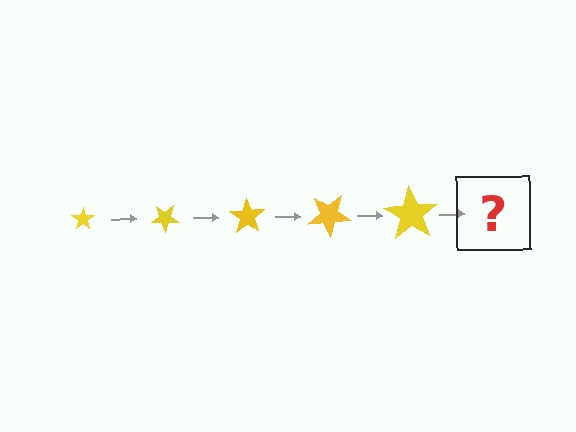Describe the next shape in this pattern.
It should be a star, larger than the previous one and rotated 175 degrees from the start.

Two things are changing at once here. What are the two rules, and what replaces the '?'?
The two rules are that the star grows larger each step and it rotates 35 degrees each step. The '?' should be a star, larger than the previous one and rotated 175 degrees from the start.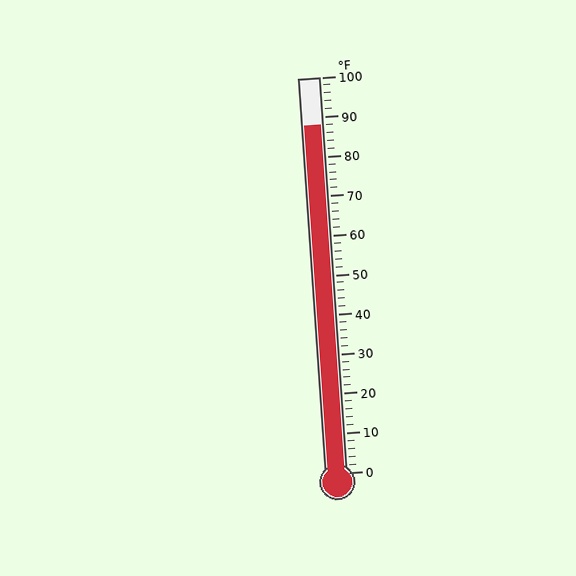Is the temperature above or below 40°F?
The temperature is above 40°F.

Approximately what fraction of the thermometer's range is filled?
The thermometer is filled to approximately 90% of its range.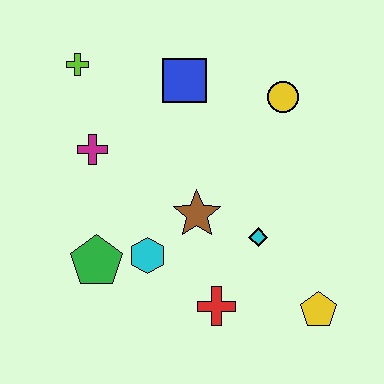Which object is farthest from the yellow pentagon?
The lime cross is farthest from the yellow pentagon.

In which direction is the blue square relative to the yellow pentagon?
The blue square is above the yellow pentagon.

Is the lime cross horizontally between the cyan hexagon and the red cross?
No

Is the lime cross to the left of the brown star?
Yes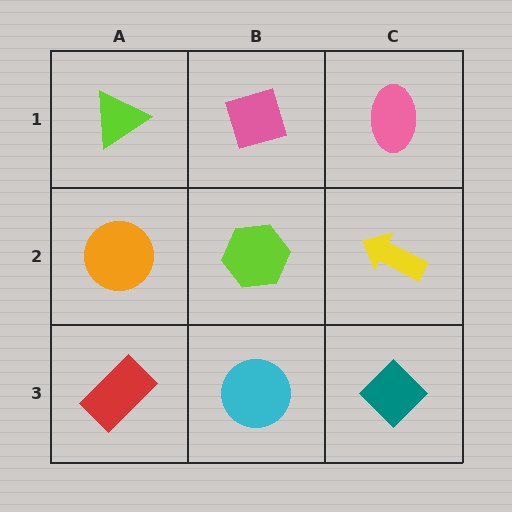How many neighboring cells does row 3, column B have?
3.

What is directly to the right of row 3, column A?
A cyan circle.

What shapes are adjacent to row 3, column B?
A lime hexagon (row 2, column B), a red rectangle (row 3, column A), a teal diamond (row 3, column C).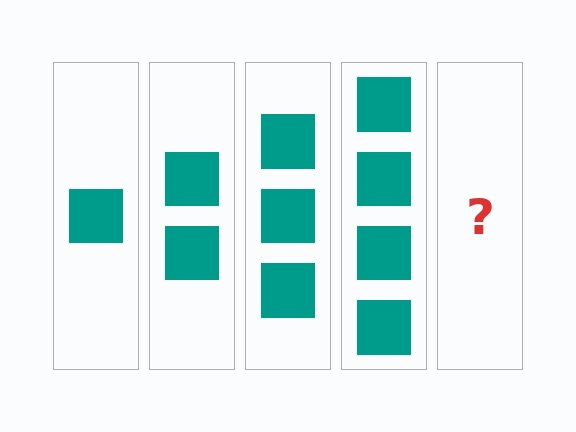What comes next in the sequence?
The next element should be 5 squares.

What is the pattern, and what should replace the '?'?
The pattern is that each step adds one more square. The '?' should be 5 squares.